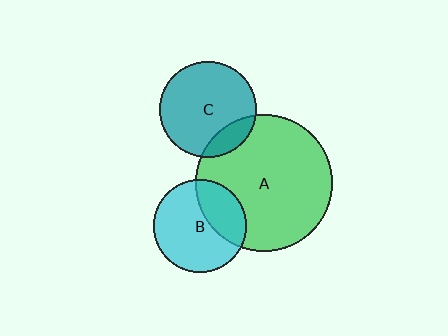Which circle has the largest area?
Circle A (green).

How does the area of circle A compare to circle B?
Approximately 2.2 times.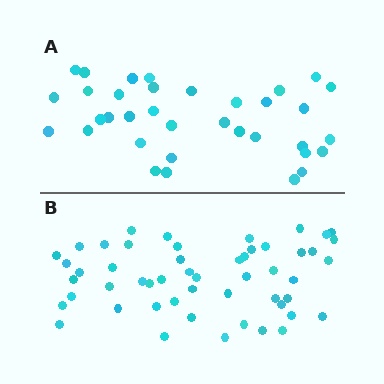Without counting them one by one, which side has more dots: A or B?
Region B (the bottom region) has more dots.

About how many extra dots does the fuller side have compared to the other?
Region B has approximately 15 more dots than region A.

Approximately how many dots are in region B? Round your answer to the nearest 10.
About 50 dots. (The exact count is 52, which rounds to 50.)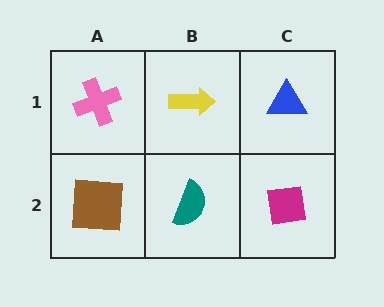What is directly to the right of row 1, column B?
A blue triangle.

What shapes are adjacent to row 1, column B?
A teal semicircle (row 2, column B), a pink cross (row 1, column A), a blue triangle (row 1, column C).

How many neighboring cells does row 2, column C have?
2.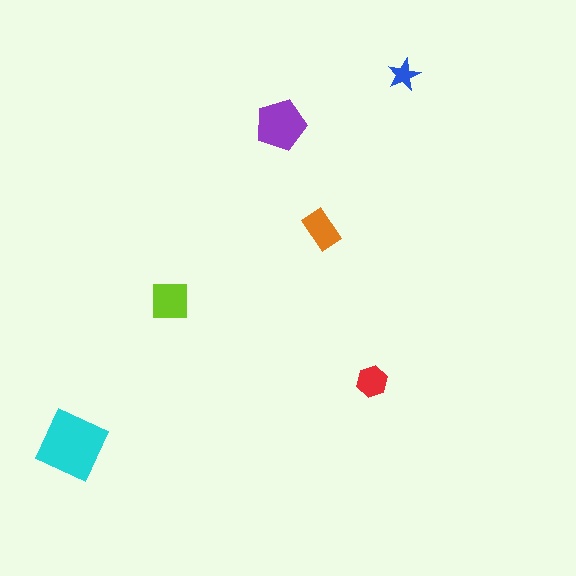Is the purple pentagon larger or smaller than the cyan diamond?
Smaller.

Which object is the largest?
The cyan diamond.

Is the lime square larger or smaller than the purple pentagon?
Smaller.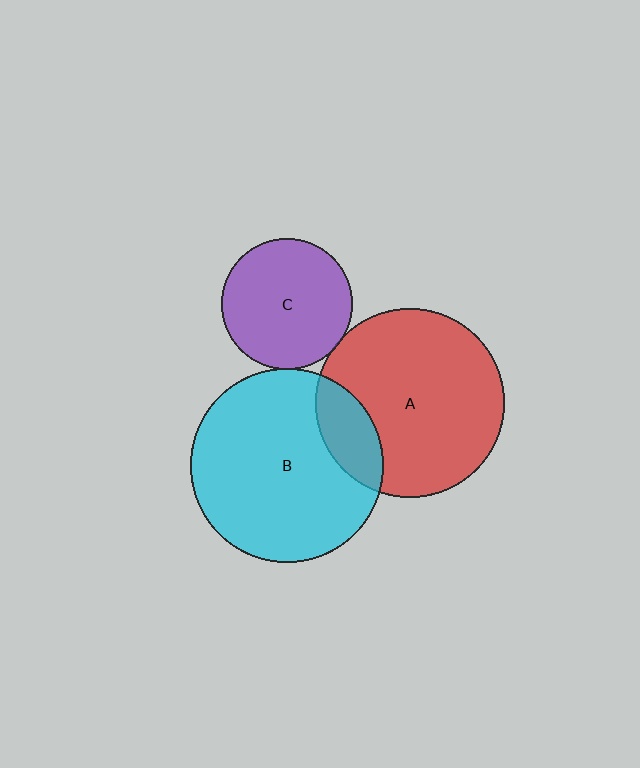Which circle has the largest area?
Circle B (cyan).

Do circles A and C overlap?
Yes.